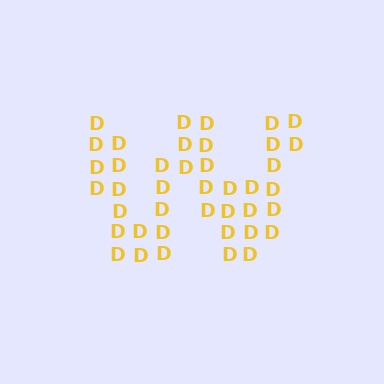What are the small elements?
The small elements are letter D's.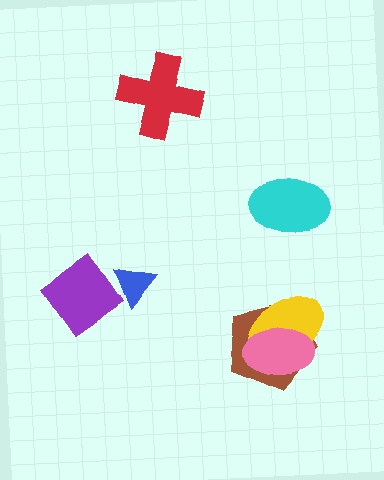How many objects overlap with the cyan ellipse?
0 objects overlap with the cyan ellipse.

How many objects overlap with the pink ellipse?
2 objects overlap with the pink ellipse.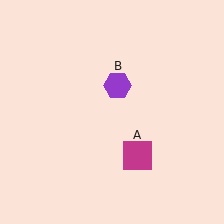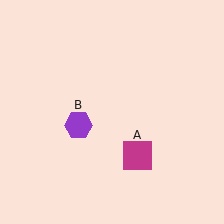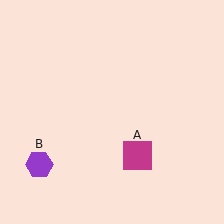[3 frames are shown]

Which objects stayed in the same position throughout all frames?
Magenta square (object A) remained stationary.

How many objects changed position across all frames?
1 object changed position: purple hexagon (object B).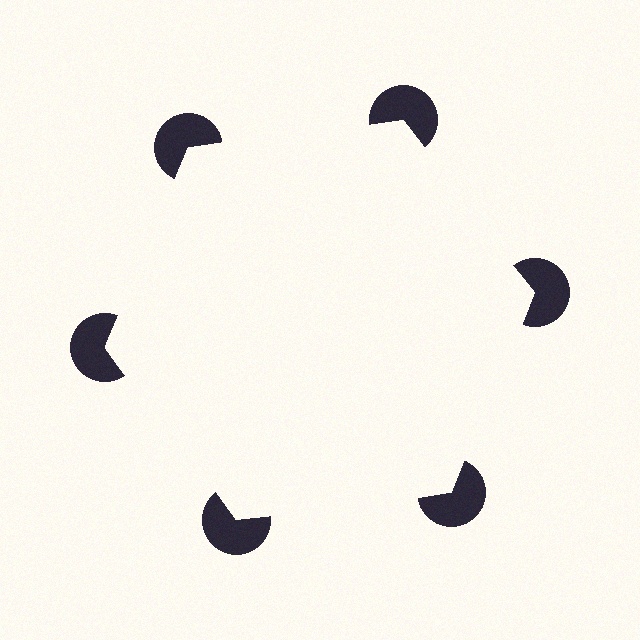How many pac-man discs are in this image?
There are 6 — one at each vertex of the illusory hexagon.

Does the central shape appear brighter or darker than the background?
It typically appears slightly brighter than the background, even though no actual brightness change is drawn.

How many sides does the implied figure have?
6 sides.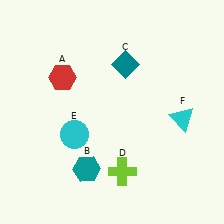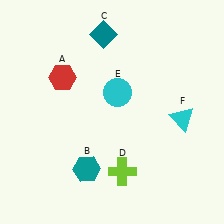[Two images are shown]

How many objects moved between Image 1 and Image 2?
2 objects moved between the two images.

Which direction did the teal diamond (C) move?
The teal diamond (C) moved up.